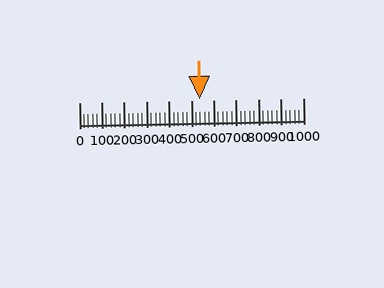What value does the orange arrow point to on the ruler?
The orange arrow points to approximately 537.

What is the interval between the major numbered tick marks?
The major tick marks are spaced 100 units apart.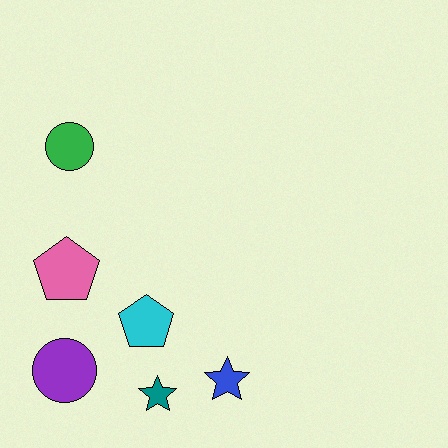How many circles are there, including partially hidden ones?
There are 2 circles.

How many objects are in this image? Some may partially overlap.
There are 6 objects.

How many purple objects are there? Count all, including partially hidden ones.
There is 1 purple object.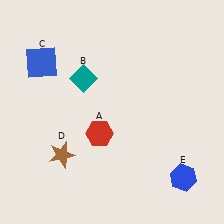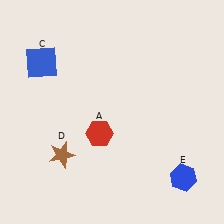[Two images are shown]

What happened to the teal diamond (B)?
The teal diamond (B) was removed in Image 2. It was in the top-left area of Image 1.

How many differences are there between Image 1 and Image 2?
There is 1 difference between the two images.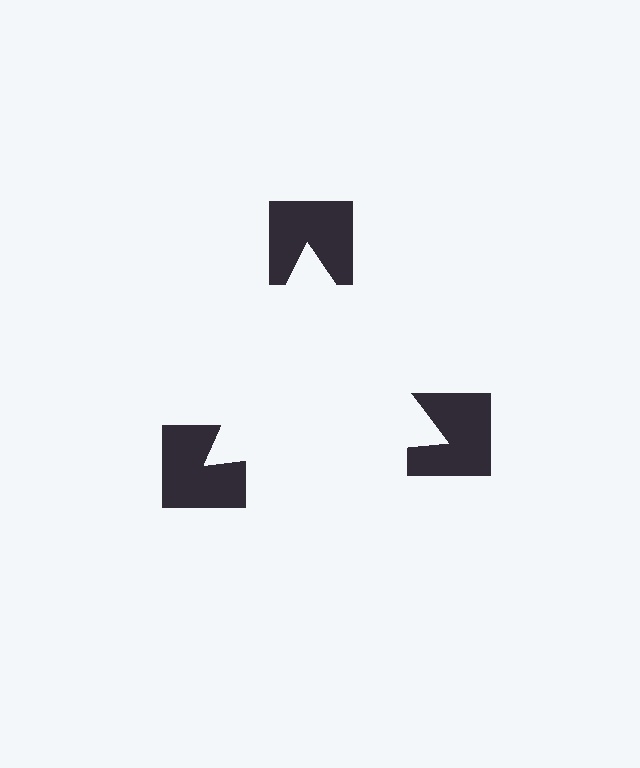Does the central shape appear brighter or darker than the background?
It typically appears slightly brighter than the background, even though no actual brightness change is drawn.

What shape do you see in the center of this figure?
An illusory triangle — its edges are inferred from the aligned wedge cuts in the notched squares, not physically drawn.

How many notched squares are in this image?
There are 3 — one at each vertex of the illusory triangle.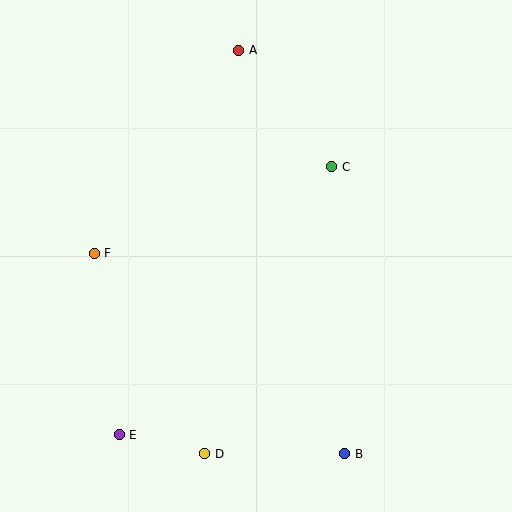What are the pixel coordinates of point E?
Point E is at (119, 435).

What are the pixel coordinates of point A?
Point A is at (239, 50).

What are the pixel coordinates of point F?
Point F is at (94, 253).